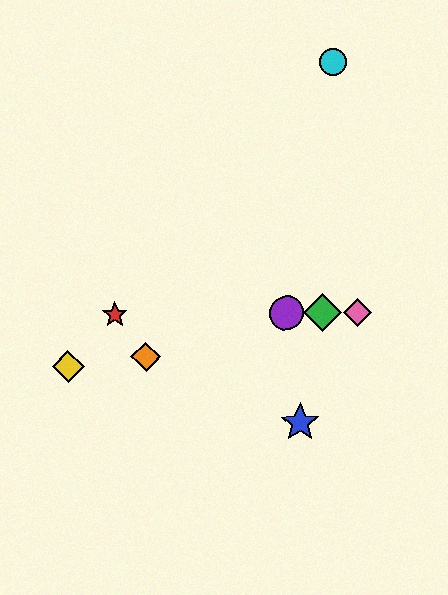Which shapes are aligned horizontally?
The red star, the green diamond, the purple circle, the pink diamond are aligned horizontally.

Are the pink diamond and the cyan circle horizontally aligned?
No, the pink diamond is at y≈313 and the cyan circle is at y≈62.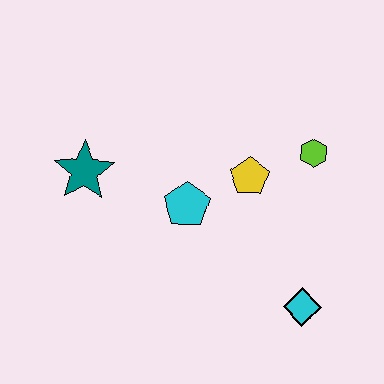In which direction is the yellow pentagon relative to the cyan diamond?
The yellow pentagon is above the cyan diamond.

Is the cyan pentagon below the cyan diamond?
No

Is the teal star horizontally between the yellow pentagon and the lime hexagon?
No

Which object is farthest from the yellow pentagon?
The teal star is farthest from the yellow pentagon.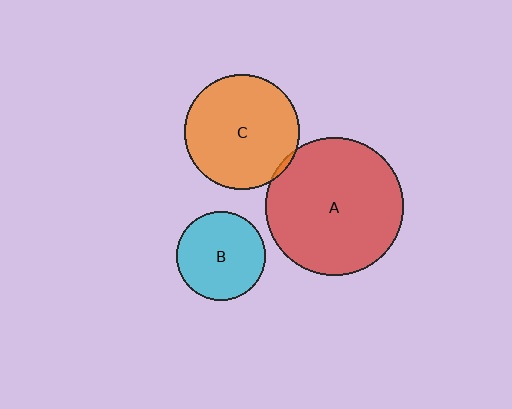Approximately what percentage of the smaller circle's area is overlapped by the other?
Approximately 5%.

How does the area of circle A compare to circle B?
Approximately 2.4 times.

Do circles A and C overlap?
Yes.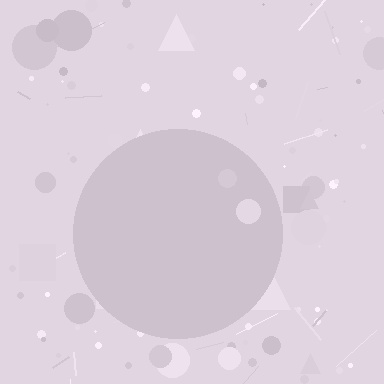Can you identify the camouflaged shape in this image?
The camouflaged shape is a circle.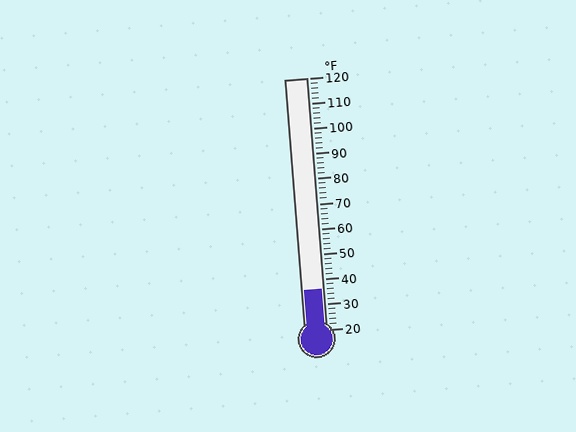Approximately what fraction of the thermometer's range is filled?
The thermometer is filled to approximately 15% of its range.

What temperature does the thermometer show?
The thermometer shows approximately 36°F.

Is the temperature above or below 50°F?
The temperature is below 50°F.